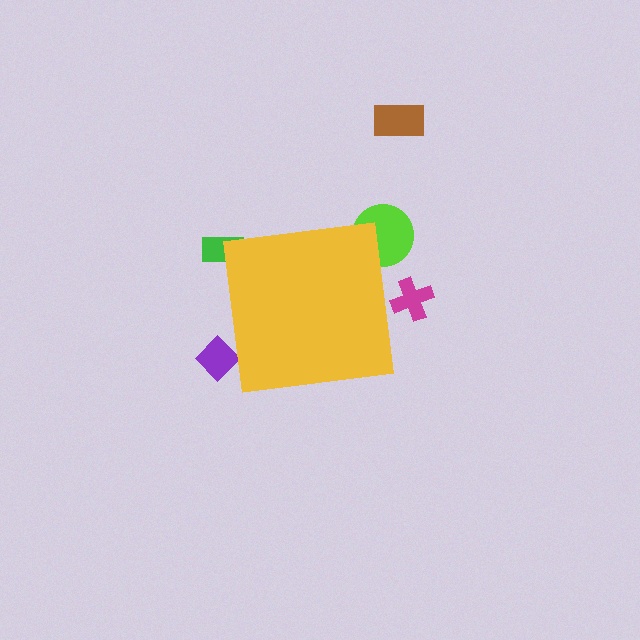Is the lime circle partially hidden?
Yes, the lime circle is partially hidden behind the yellow square.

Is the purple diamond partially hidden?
Yes, the purple diamond is partially hidden behind the yellow square.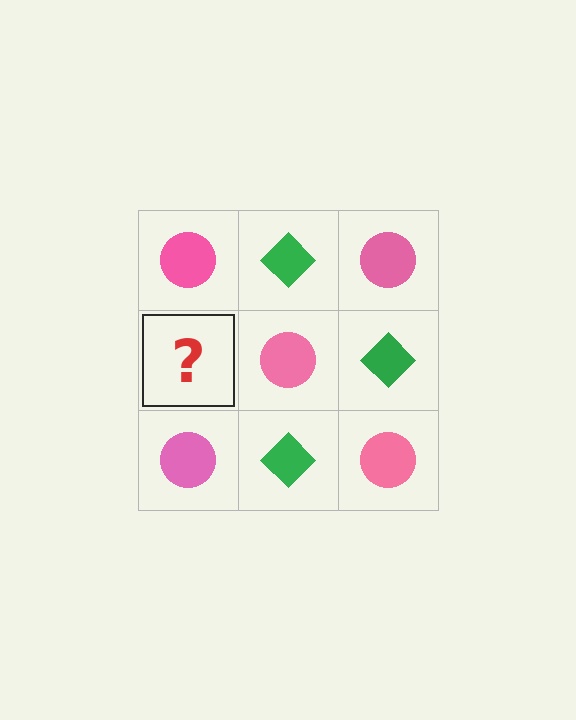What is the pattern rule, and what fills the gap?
The rule is that it alternates pink circle and green diamond in a checkerboard pattern. The gap should be filled with a green diamond.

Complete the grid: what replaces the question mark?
The question mark should be replaced with a green diamond.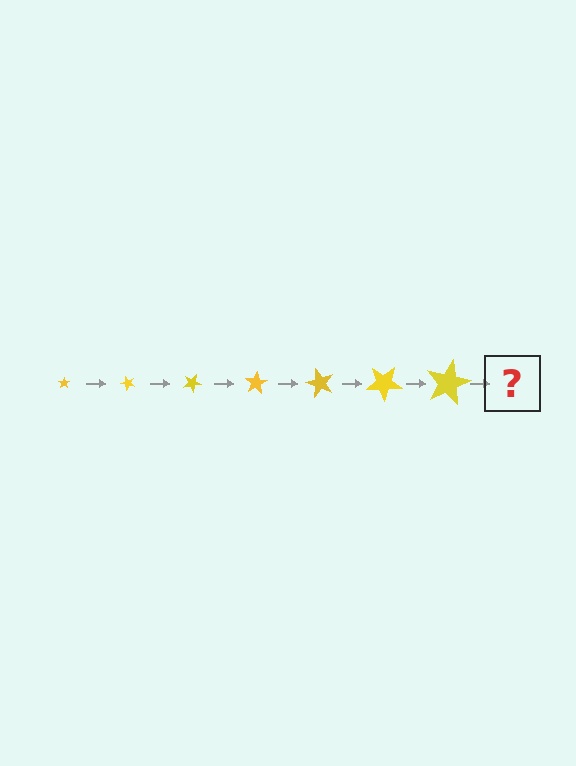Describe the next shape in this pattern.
It should be a star, larger than the previous one and rotated 350 degrees from the start.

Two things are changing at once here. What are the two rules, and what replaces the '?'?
The two rules are that the star grows larger each step and it rotates 50 degrees each step. The '?' should be a star, larger than the previous one and rotated 350 degrees from the start.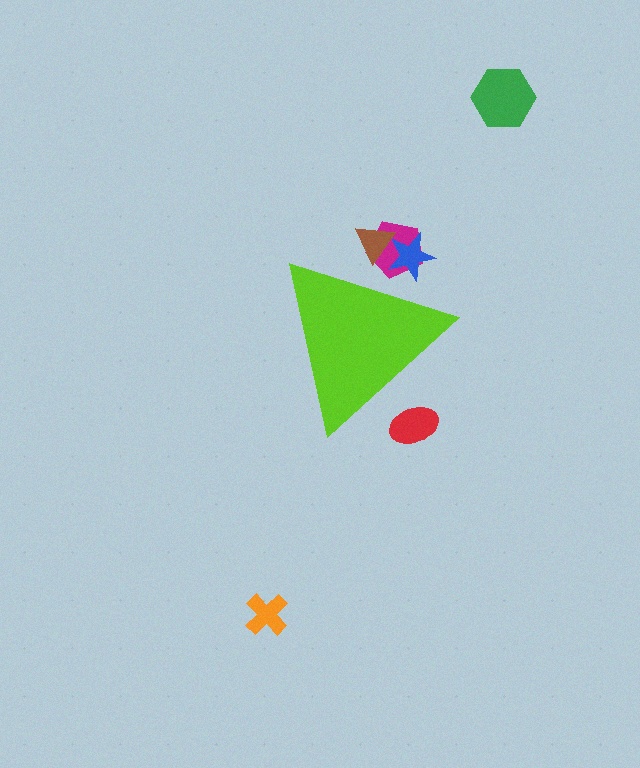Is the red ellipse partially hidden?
Yes, the red ellipse is partially hidden behind the lime triangle.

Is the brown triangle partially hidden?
Yes, the brown triangle is partially hidden behind the lime triangle.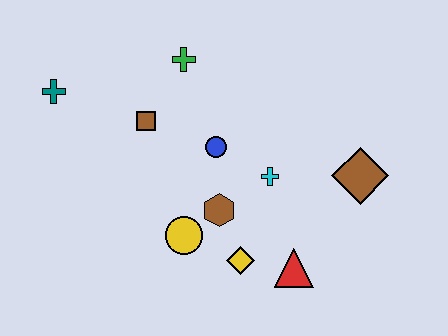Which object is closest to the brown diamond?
The cyan cross is closest to the brown diamond.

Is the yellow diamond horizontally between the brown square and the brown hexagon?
No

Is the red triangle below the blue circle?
Yes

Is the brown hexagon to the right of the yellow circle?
Yes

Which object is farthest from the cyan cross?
The teal cross is farthest from the cyan cross.